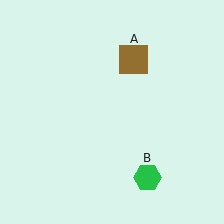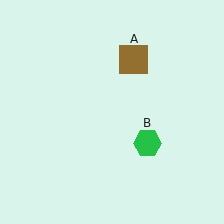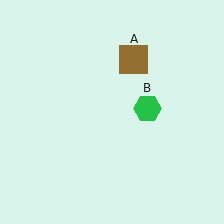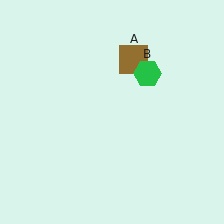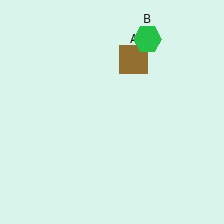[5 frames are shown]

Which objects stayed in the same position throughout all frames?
Brown square (object A) remained stationary.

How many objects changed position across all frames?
1 object changed position: green hexagon (object B).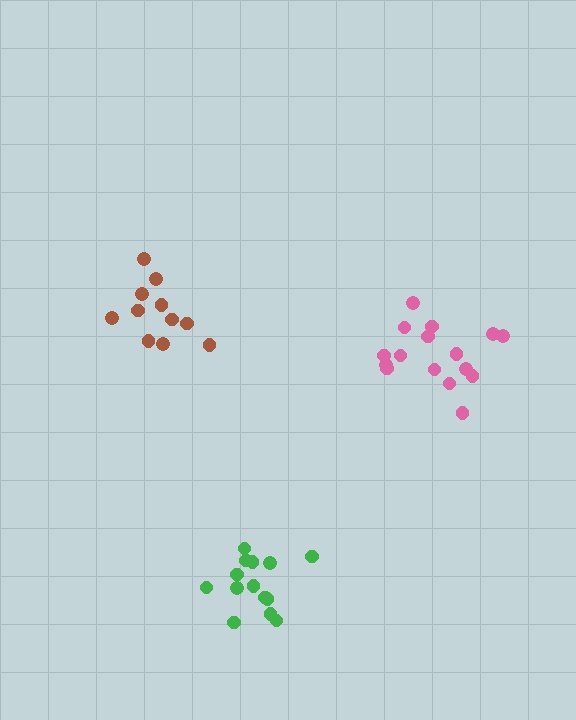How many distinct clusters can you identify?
There are 3 distinct clusters.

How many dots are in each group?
Group 1: 16 dots, Group 2: 14 dots, Group 3: 11 dots (41 total).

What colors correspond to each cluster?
The clusters are colored: pink, green, brown.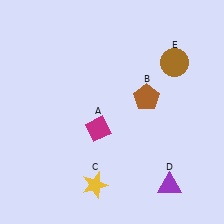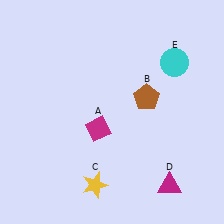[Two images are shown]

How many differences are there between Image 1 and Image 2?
There are 2 differences between the two images.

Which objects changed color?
D changed from purple to magenta. E changed from brown to cyan.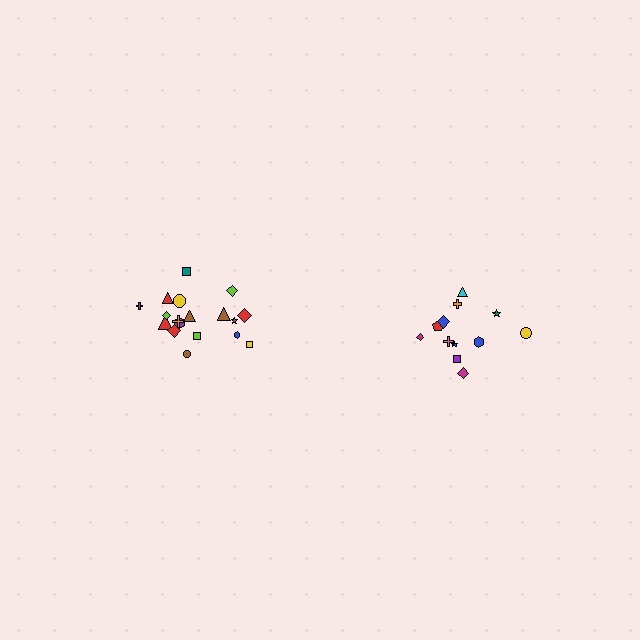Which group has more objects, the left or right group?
The left group.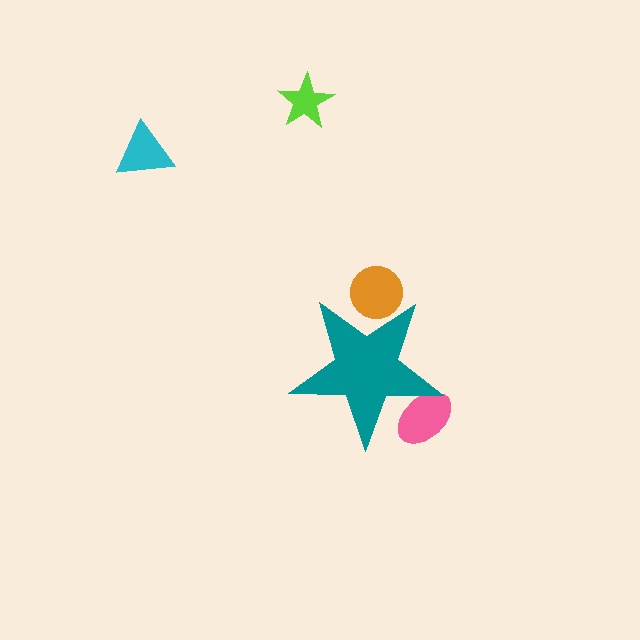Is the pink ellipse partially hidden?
Yes, the pink ellipse is partially hidden behind the teal star.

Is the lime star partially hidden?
No, the lime star is fully visible.